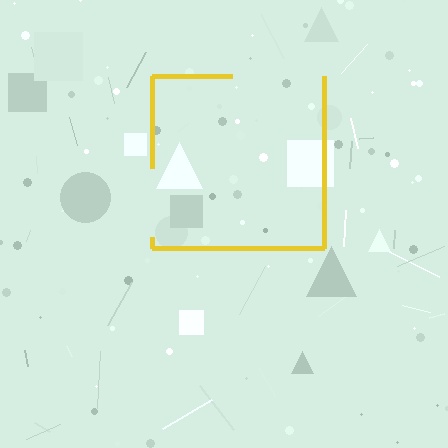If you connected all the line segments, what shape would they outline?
They would outline a square.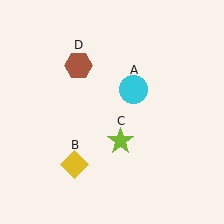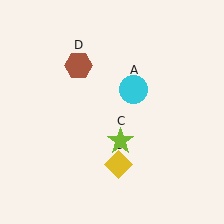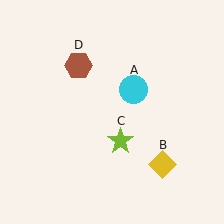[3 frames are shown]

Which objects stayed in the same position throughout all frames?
Cyan circle (object A) and lime star (object C) and brown hexagon (object D) remained stationary.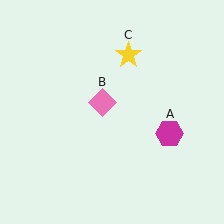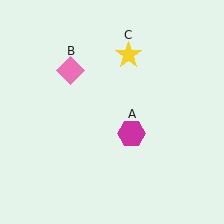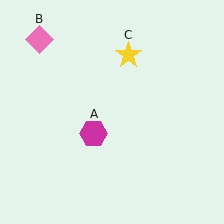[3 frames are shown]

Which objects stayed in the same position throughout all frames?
Yellow star (object C) remained stationary.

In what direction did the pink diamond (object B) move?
The pink diamond (object B) moved up and to the left.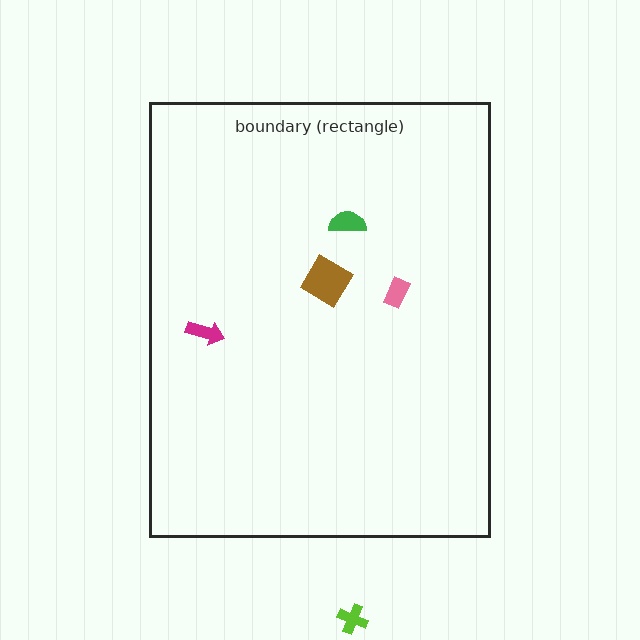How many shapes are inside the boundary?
4 inside, 1 outside.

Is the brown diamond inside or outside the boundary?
Inside.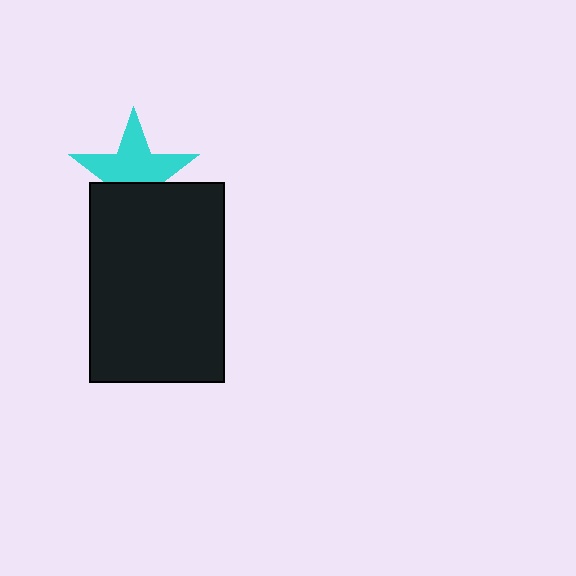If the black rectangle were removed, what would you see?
You would see the complete cyan star.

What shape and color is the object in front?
The object in front is a black rectangle.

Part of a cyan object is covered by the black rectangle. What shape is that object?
It is a star.